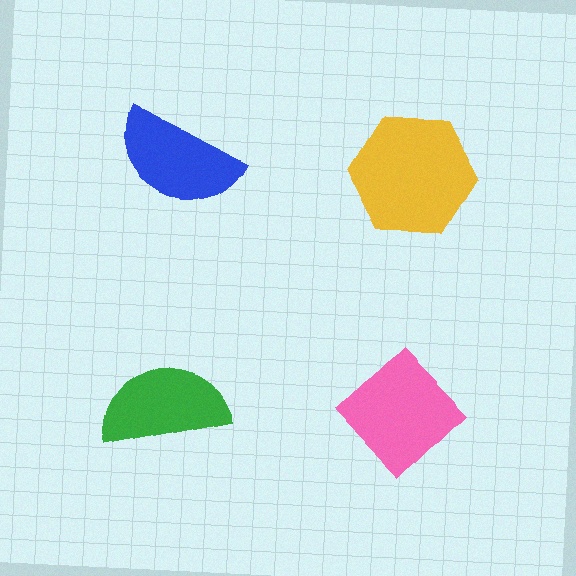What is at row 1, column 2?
A yellow hexagon.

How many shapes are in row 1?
2 shapes.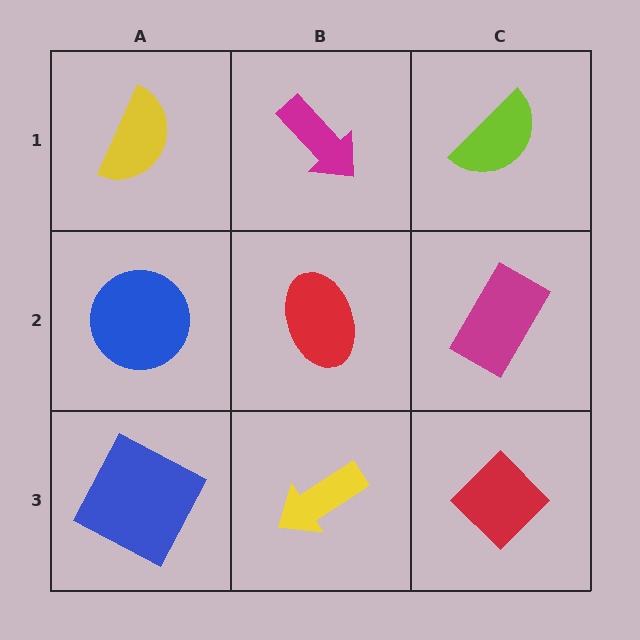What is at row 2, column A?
A blue circle.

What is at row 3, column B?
A yellow arrow.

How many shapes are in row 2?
3 shapes.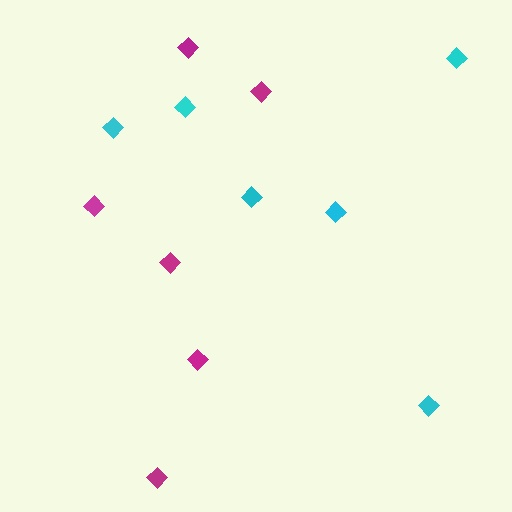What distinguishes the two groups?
There are 2 groups: one group of cyan diamonds (6) and one group of magenta diamonds (6).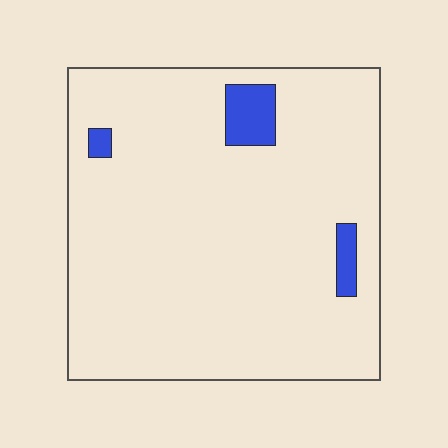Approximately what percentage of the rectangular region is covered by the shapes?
Approximately 5%.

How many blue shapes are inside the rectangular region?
3.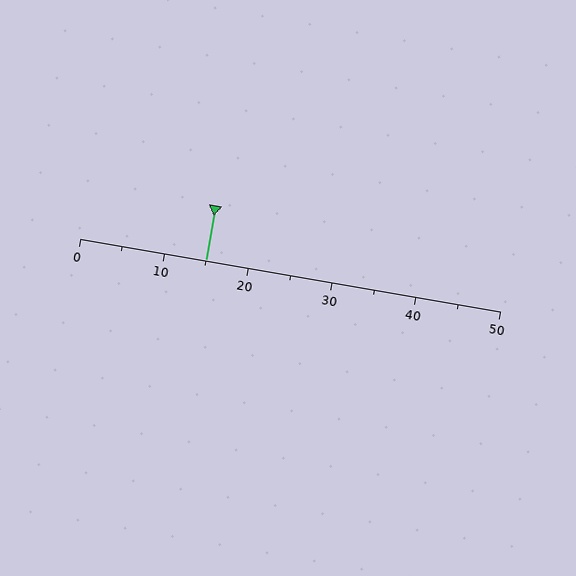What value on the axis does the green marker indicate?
The marker indicates approximately 15.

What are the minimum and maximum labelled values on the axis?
The axis runs from 0 to 50.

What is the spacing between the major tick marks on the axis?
The major ticks are spaced 10 apart.